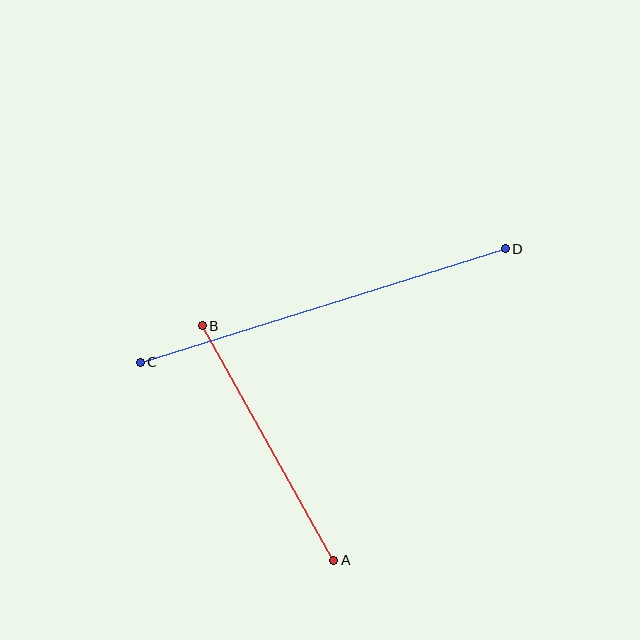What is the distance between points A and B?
The distance is approximately 269 pixels.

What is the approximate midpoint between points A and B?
The midpoint is at approximately (268, 443) pixels.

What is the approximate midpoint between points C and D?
The midpoint is at approximately (323, 306) pixels.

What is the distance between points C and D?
The distance is approximately 382 pixels.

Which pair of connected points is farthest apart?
Points C and D are farthest apart.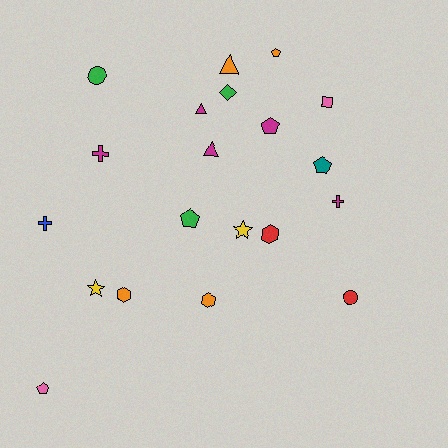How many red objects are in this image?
There are 2 red objects.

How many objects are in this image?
There are 20 objects.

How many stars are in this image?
There are 2 stars.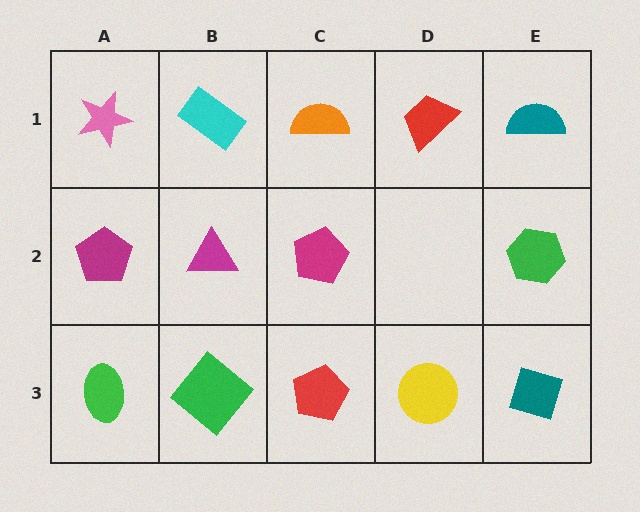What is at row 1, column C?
An orange semicircle.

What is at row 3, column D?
A yellow circle.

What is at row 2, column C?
A magenta pentagon.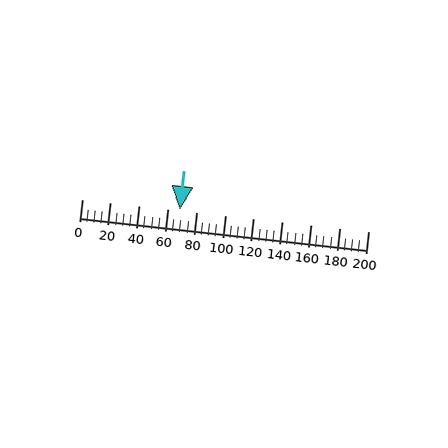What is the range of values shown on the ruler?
The ruler shows values from 0 to 200.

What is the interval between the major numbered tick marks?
The major tick marks are spaced 20 units apart.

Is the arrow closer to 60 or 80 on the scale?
The arrow is closer to 60.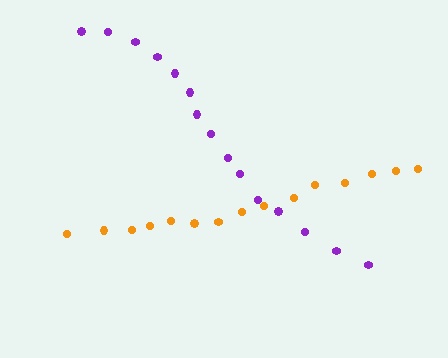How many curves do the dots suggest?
There are 2 distinct paths.